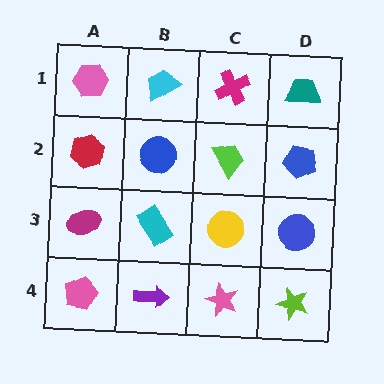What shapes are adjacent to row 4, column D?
A blue circle (row 3, column D), a pink star (row 4, column C).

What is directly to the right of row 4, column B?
A pink star.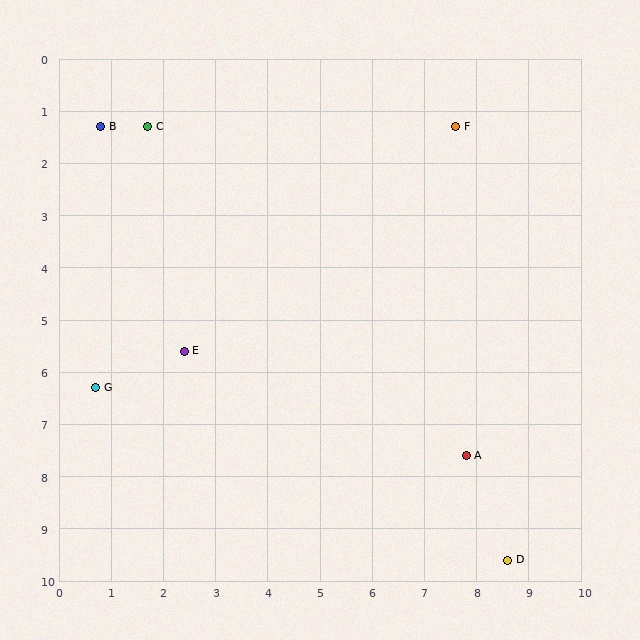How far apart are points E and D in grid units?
Points E and D are about 7.4 grid units apart.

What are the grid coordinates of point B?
Point B is at approximately (0.8, 1.3).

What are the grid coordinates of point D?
Point D is at approximately (8.6, 9.6).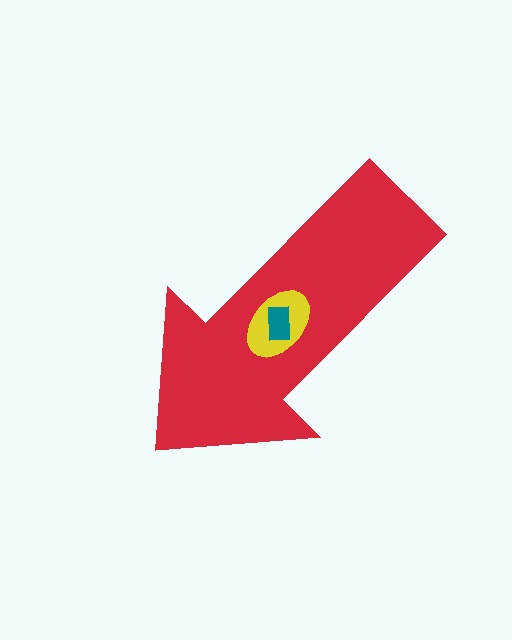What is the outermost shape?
The red arrow.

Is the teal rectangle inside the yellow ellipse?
Yes.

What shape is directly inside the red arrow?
The yellow ellipse.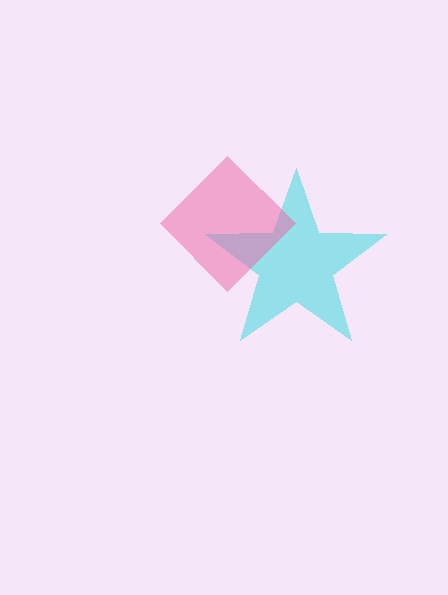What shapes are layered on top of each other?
The layered shapes are: a cyan star, a pink diamond.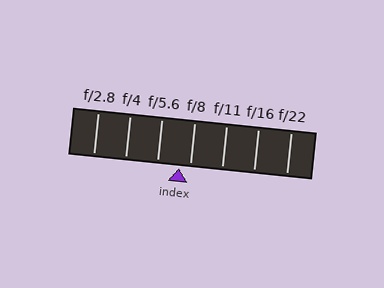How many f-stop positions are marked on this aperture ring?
There are 7 f-stop positions marked.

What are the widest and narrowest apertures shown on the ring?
The widest aperture shown is f/2.8 and the narrowest is f/22.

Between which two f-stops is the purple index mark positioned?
The index mark is between f/5.6 and f/8.